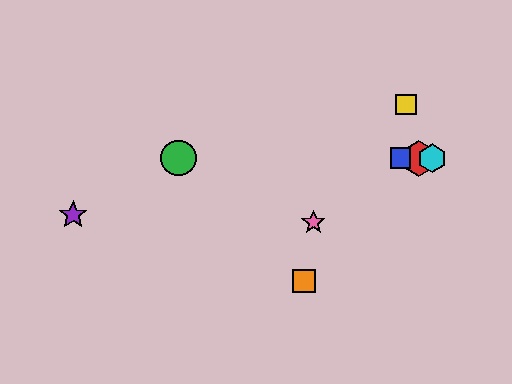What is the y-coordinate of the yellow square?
The yellow square is at y≈105.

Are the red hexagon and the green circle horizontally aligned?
Yes, both are at y≈158.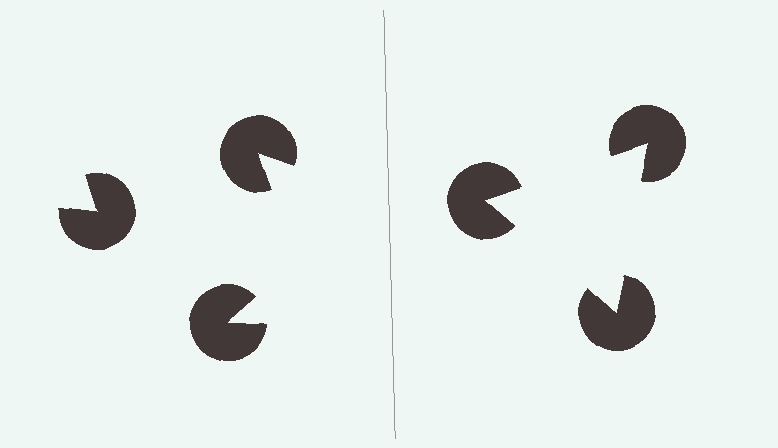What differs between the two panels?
The pac-man discs are positioned identically on both sides; only the wedge orientations differ. On the right they align to a triangle; on the left they are misaligned.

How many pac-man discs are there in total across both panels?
6 — 3 on each side.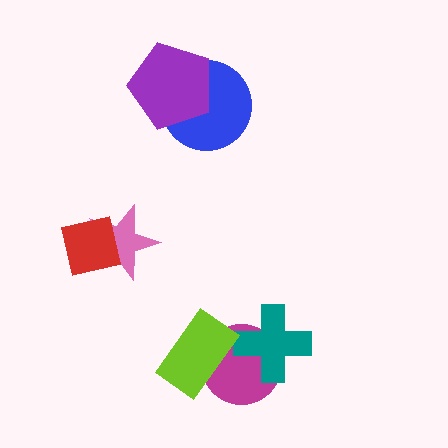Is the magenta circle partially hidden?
Yes, it is partially covered by another shape.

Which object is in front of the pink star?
The red square is in front of the pink star.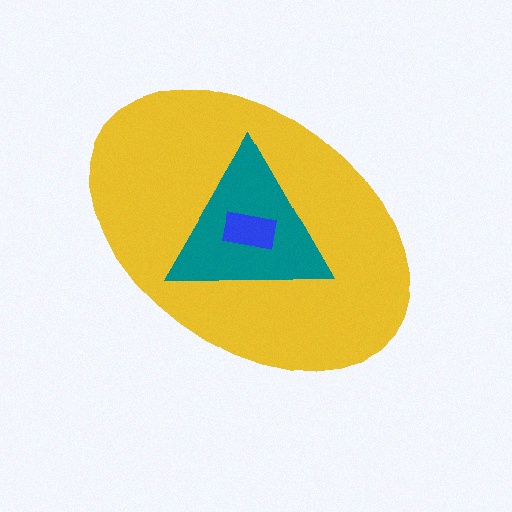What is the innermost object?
The blue rectangle.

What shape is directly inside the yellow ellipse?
The teal triangle.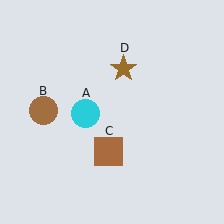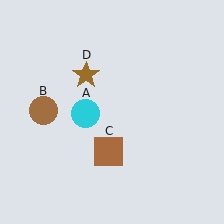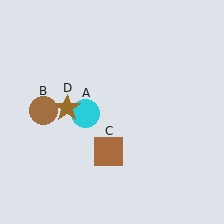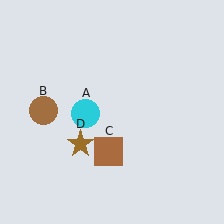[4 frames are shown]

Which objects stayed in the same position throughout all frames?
Cyan circle (object A) and brown circle (object B) and brown square (object C) remained stationary.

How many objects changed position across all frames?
1 object changed position: brown star (object D).